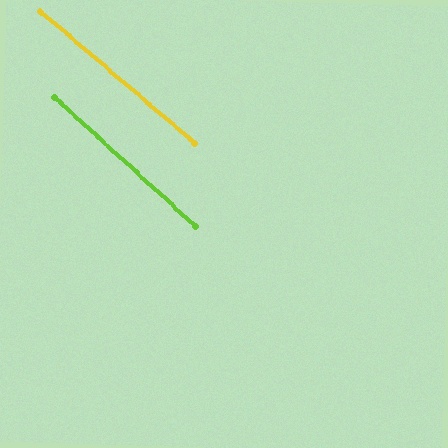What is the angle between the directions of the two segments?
Approximately 2 degrees.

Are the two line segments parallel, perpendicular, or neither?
Parallel — their directions differ by only 1.8°.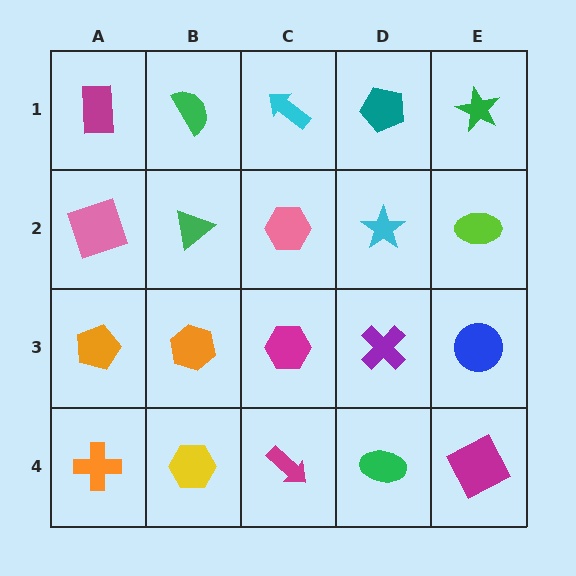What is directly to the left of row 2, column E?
A cyan star.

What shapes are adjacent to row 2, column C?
A cyan arrow (row 1, column C), a magenta hexagon (row 3, column C), a green triangle (row 2, column B), a cyan star (row 2, column D).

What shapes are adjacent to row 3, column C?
A pink hexagon (row 2, column C), a magenta arrow (row 4, column C), an orange hexagon (row 3, column B), a purple cross (row 3, column D).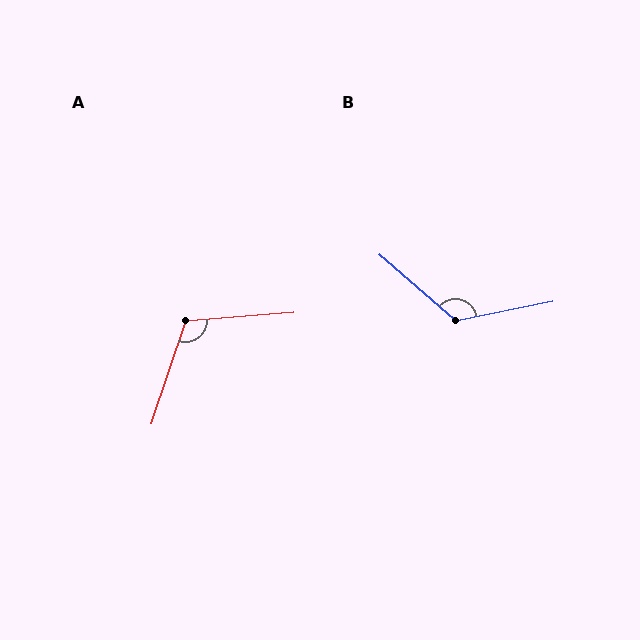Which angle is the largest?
B, at approximately 128 degrees.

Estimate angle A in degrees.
Approximately 113 degrees.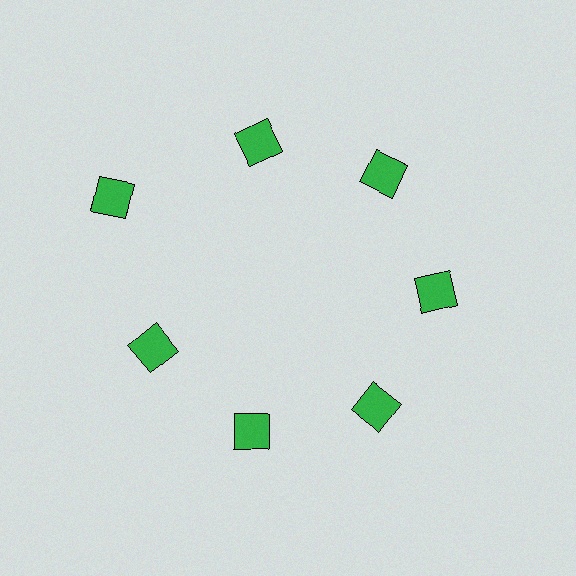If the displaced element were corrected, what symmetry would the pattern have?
It would have 7-fold rotational symmetry — the pattern would map onto itself every 51 degrees.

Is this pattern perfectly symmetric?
No. The 7 green squares are arranged in a ring, but one element near the 10 o'clock position is pushed outward from the center, breaking the 7-fold rotational symmetry.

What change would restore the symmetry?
The symmetry would be restored by moving it inward, back onto the ring so that all 7 squares sit at equal angles and equal distance from the center.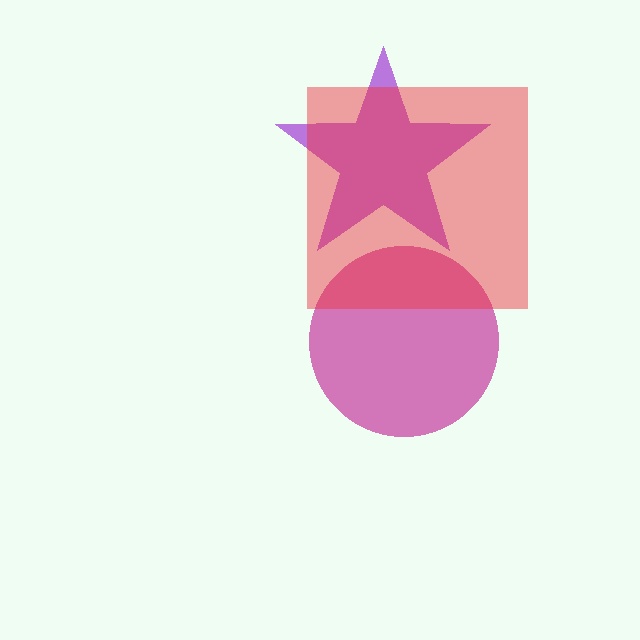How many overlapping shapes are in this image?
There are 3 overlapping shapes in the image.